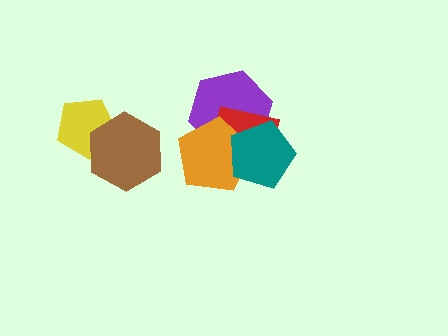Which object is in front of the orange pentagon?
The teal pentagon is in front of the orange pentagon.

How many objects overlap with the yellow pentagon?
1 object overlaps with the yellow pentagon.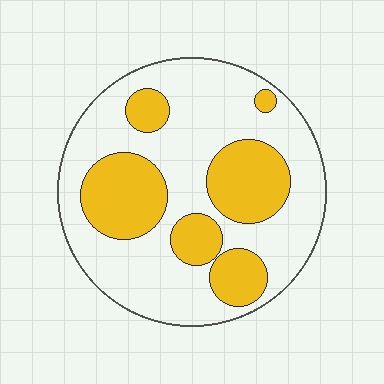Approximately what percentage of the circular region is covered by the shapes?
Approximately 35%.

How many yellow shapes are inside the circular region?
6.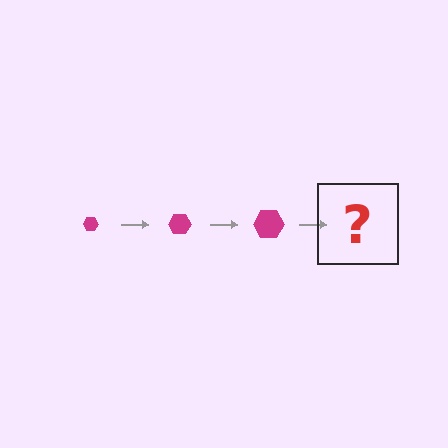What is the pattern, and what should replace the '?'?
The pattern is that the hexagon gets progressively larger each step. The '?' should be a magenta hexagon, larger than the previous one.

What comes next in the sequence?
The next element should be a magenta hexagon, larger than the previous one.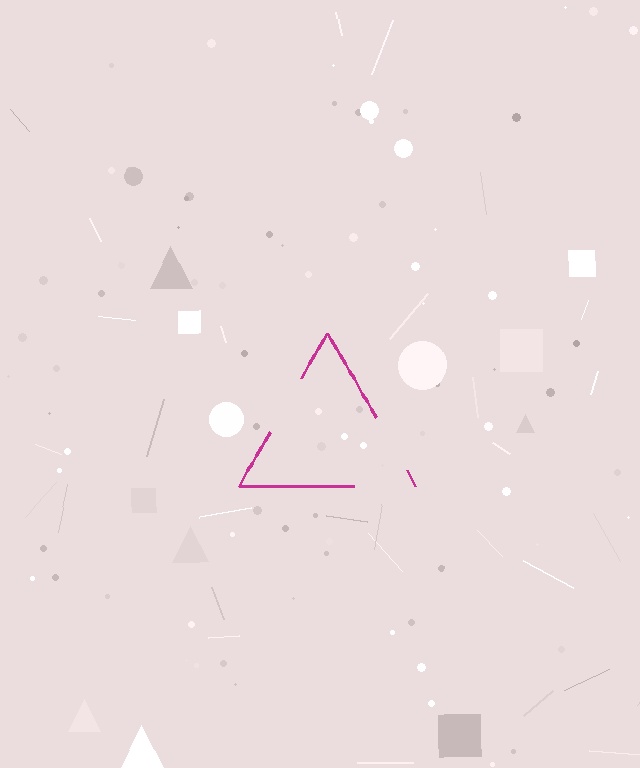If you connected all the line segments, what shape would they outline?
They would outline a triangle.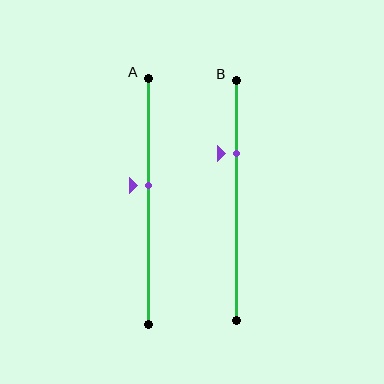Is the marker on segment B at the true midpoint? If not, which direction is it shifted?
No, the marker on segment B is shifted upward by about 20% of the segment length.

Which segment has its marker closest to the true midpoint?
Segment A has its marker closest to the true midpoint.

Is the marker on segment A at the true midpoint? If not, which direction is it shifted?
No, the marker on segment A is shifted upward by about 6% of the segment length.